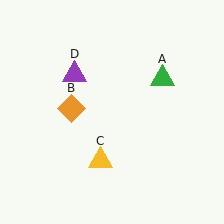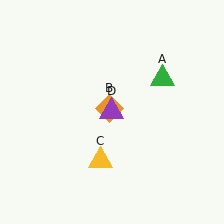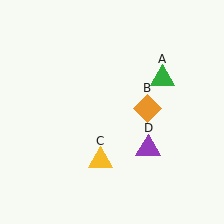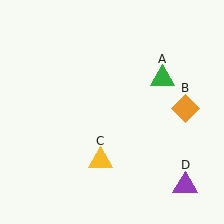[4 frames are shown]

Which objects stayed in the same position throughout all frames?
Green triangle (object A) and yellow triangle (object C) remained stationary.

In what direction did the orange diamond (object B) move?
The orange diamond (object B) moved right.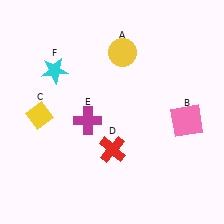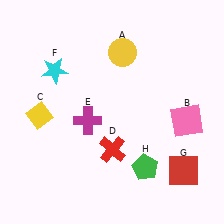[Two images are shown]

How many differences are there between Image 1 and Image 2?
There are 2 differences between the two images.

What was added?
A red square (G), a green pentagon (H) were added in Image 2.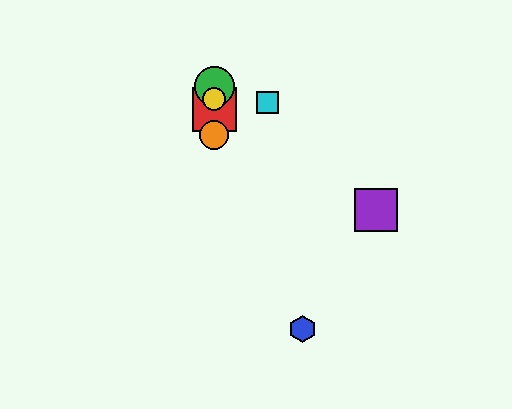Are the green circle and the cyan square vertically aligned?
No, the green circle is at x≈214 and the cyan square is at x≈267.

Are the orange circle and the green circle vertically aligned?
Yes, both are at x≈214.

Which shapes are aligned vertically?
The red square, the green circle, the yellow circle, the orange circle are aligned vertically.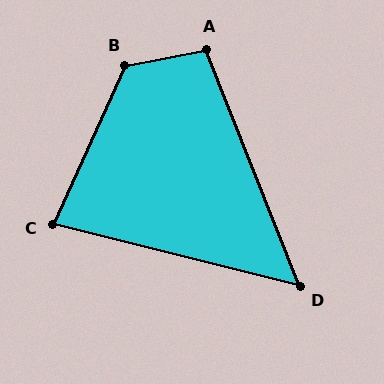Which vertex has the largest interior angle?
B, at approximately 126 degrees.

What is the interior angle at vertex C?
Approximately 80 degrees (acute).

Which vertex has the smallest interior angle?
D, at approximately 54 degrees.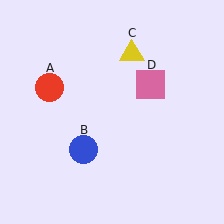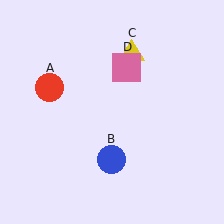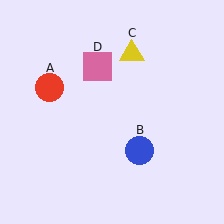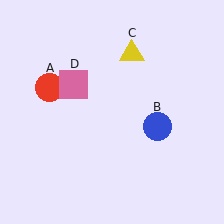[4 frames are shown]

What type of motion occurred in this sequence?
The blue circle (object B), pink square (object D) rotated counterclockwise around the center of the scene.